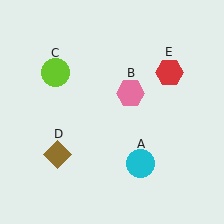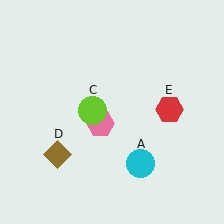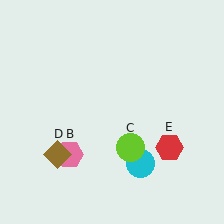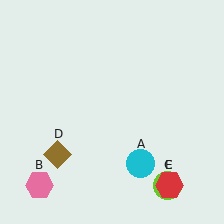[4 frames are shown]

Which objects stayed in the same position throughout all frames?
Cyan circle (object A) and brown diamond (object D) remained stationary.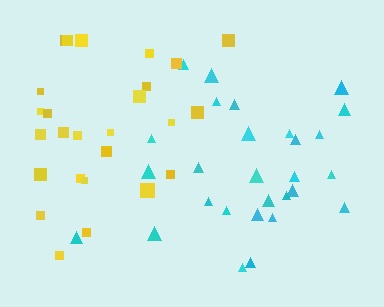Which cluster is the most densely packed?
Yellow.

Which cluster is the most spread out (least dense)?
Cyan.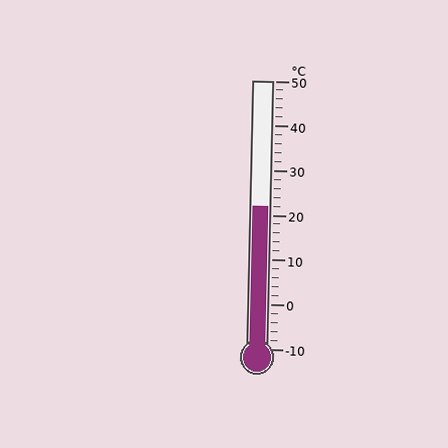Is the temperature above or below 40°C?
The temperature is below 40°C.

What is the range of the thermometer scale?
The thermometer scale ranges from -10°C to 50°C.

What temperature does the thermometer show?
The thermometer shows approximately 22°C.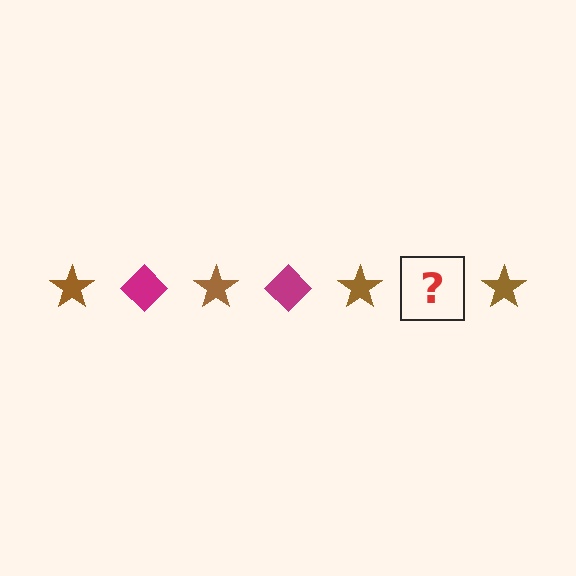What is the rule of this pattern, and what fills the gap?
The rule is that the pattern alternates between brown star and magenta diamond. The gap should be filled with a magenta diamond.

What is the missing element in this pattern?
The missing element is a magenta diamond.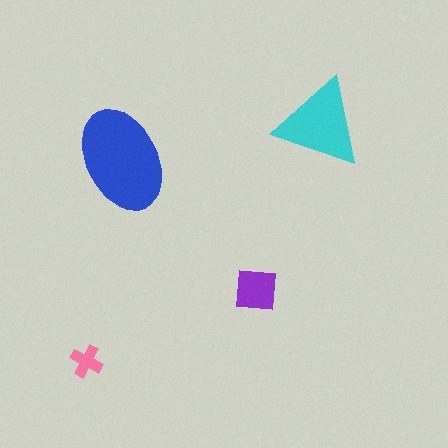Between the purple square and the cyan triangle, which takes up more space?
The cyan triangle.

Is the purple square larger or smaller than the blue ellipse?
Smaller.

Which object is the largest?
The blue ellipse.